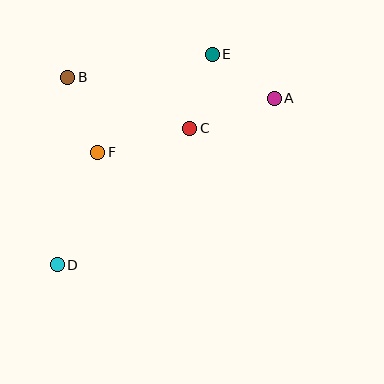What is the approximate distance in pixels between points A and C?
The distance between A and C is approximately 90 pixels.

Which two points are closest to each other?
Points A and E are closest to each other.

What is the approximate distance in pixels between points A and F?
The distance between A and F is approximately 185 pixels.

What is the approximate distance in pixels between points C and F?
The distance between C and F is approximately 95 pixels.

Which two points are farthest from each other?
Points A and D are farthest from each other.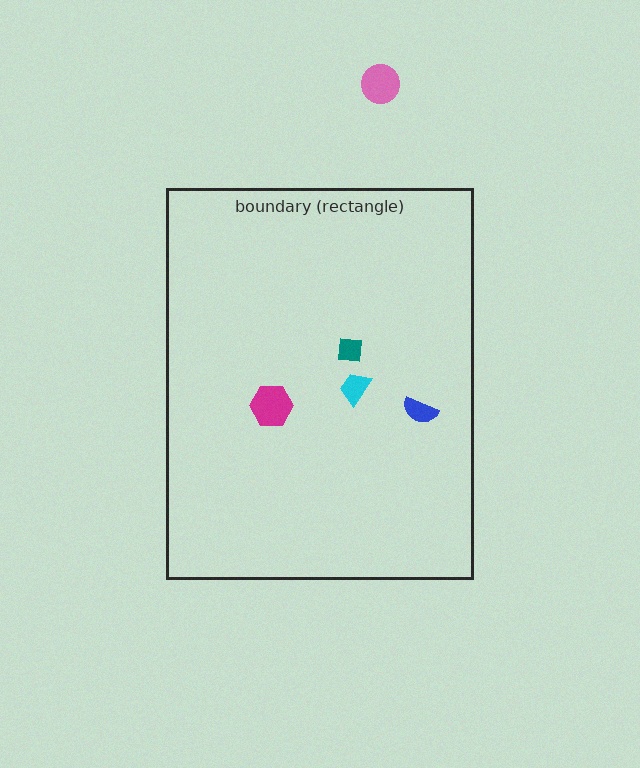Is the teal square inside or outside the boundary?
Inside.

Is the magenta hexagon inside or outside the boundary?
Inside.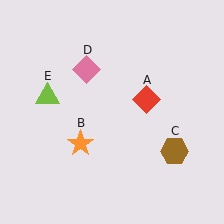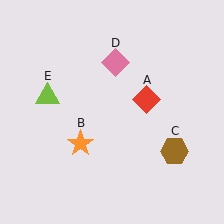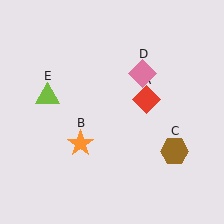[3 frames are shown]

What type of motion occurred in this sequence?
The pink diamond (object D) rotated clockwise around the center of the scene.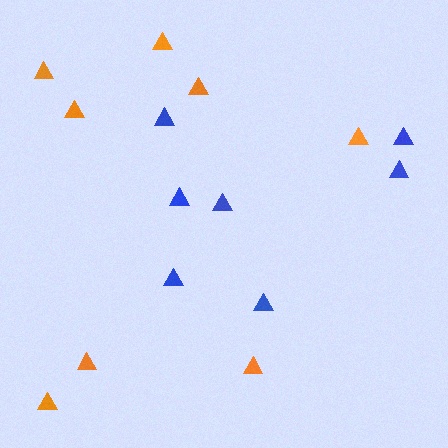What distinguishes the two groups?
There are 2 groups: one group of blue triangles (7) and one group of orange triangles (8).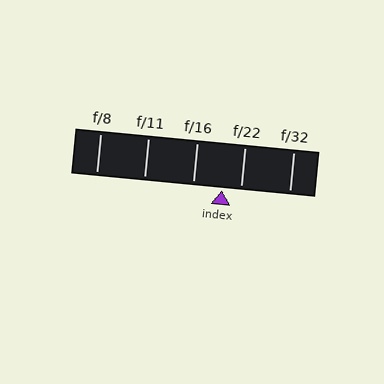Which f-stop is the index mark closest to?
The index mark is closest to f/22.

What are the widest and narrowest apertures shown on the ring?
The widest aperture shown is f/8 and the narrowest is f/32.